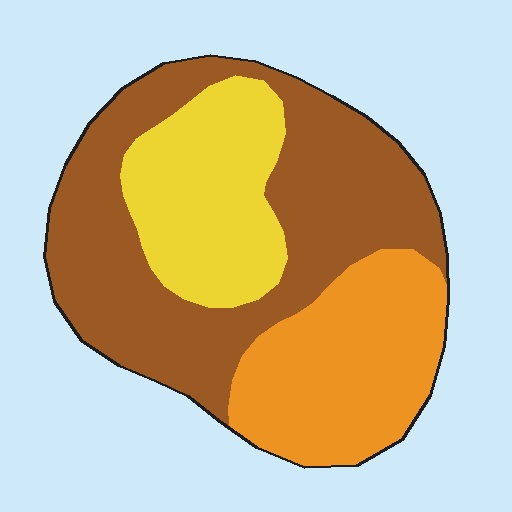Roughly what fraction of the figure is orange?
Orange takes up about one quarter (1/4) of the figure.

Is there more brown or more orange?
Brown.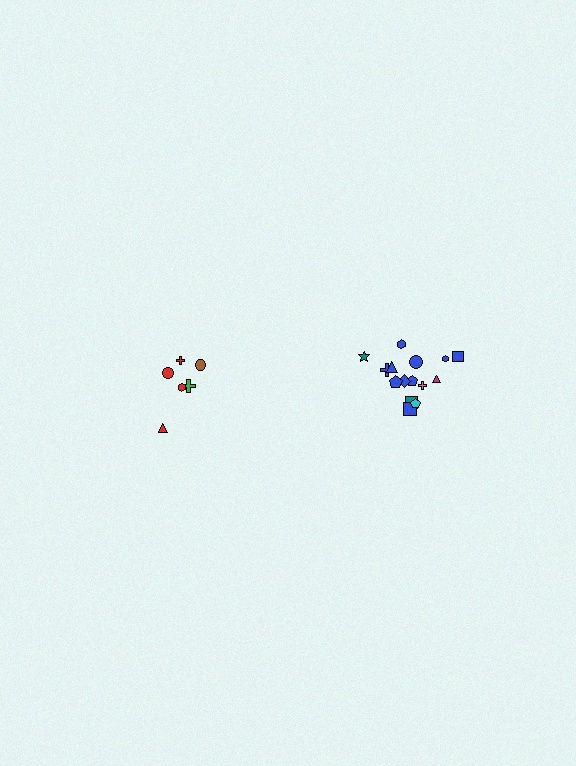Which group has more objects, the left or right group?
The right group.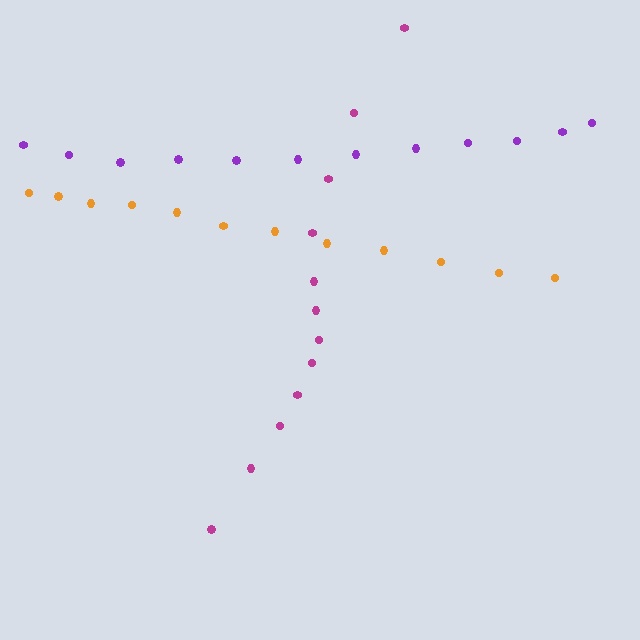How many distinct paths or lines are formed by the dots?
There are 3 distinct paths.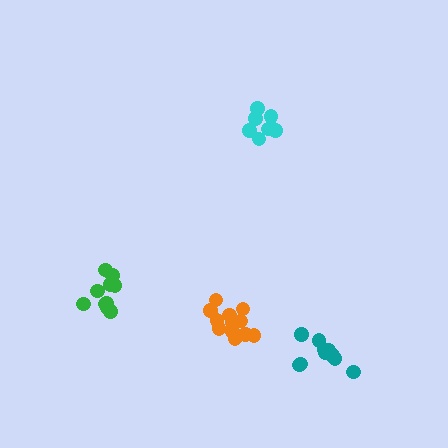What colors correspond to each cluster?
The clusters are colored: orange, cyan, green, teal.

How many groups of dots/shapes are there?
There are 4 groups.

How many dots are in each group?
Group 1: 13 dots, Group 2: 8 dots, Group 3: 10 dots, Group 4: 10 dots (41 total).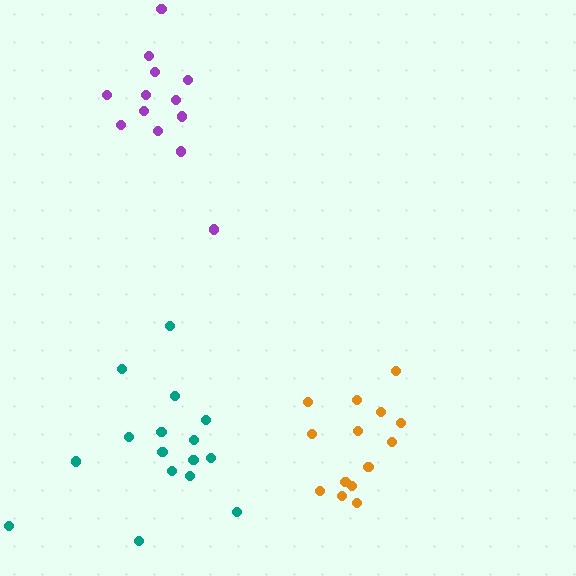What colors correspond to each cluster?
The clusters are colored: purple, orange, teal.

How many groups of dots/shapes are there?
There are 3 groups.